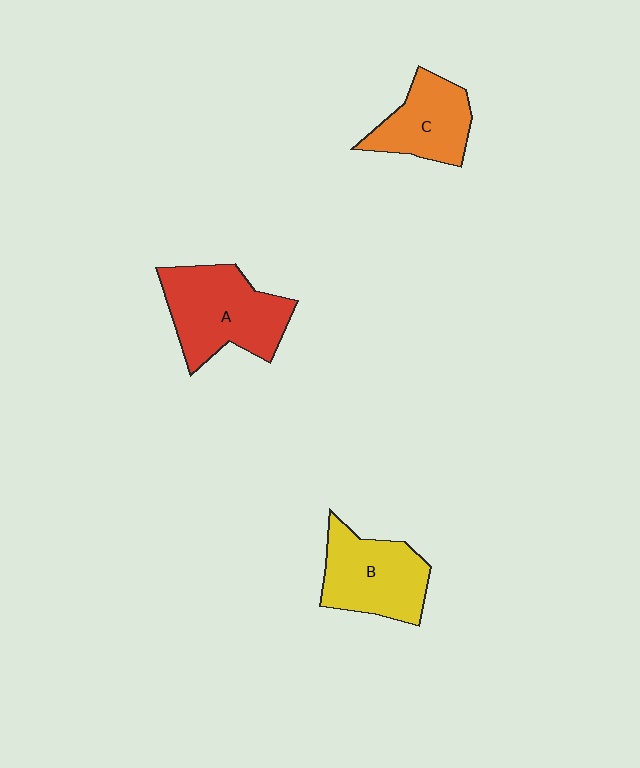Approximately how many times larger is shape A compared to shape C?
Approximately 1.5 times.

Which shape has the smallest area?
Shape C (orange).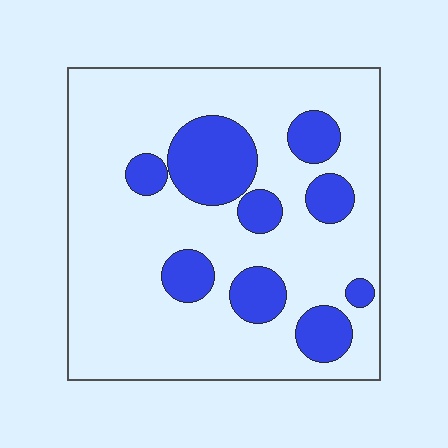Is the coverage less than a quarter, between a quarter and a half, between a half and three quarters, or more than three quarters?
Less than a quarter.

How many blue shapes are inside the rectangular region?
9.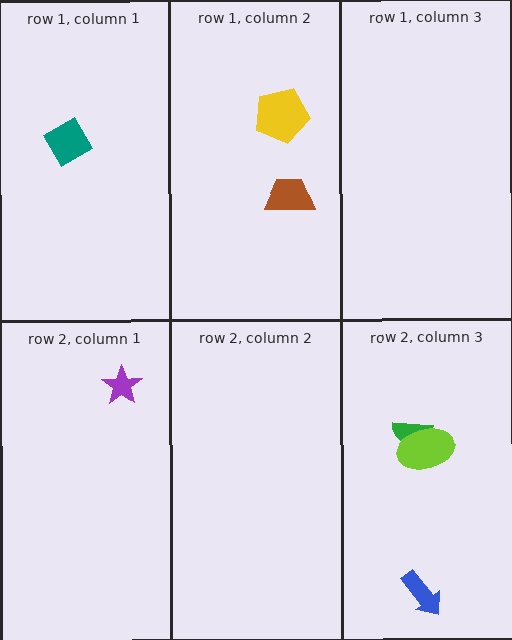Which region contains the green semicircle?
The row 2, column 3 region.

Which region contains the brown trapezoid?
The row 1, column 2 region.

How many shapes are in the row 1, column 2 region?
2.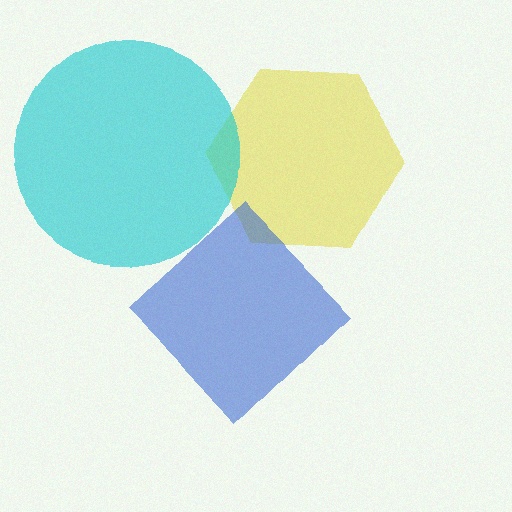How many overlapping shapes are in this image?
There are 3 overlapping shapes in the image.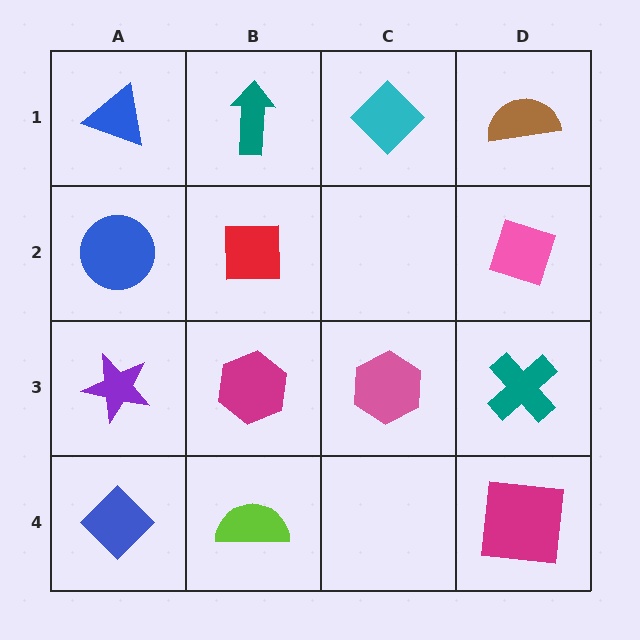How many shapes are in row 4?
3 shapes.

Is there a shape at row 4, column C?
No, that cell is empty.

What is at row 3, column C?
A pink hexagon.